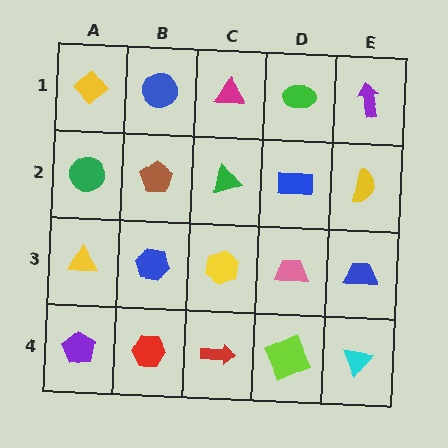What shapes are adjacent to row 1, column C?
A green triangle (row 2, column C), a blue circle (row 1, column B), a green ellipse (row 1, column D).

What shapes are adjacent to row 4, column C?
A yellow hexagon (row 3, column C), a red hexagon (row 4, column B), a lime square (row 4, column D).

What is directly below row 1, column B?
A brown pentagon.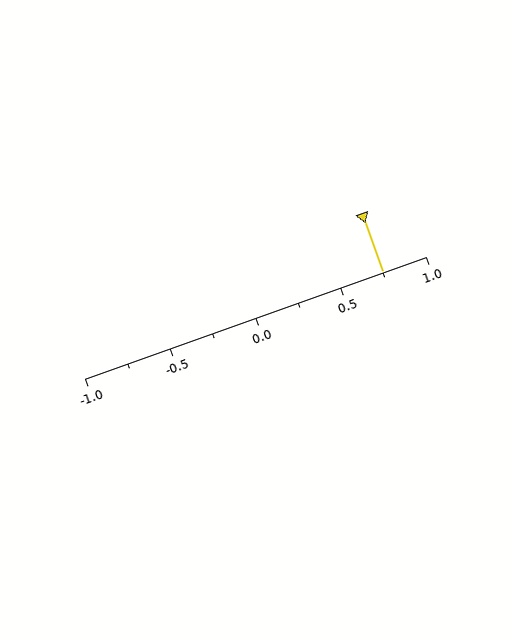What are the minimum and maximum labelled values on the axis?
The axis runs from -1.0 to 1.0.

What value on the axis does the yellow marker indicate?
The marker indicates approximately 0.75.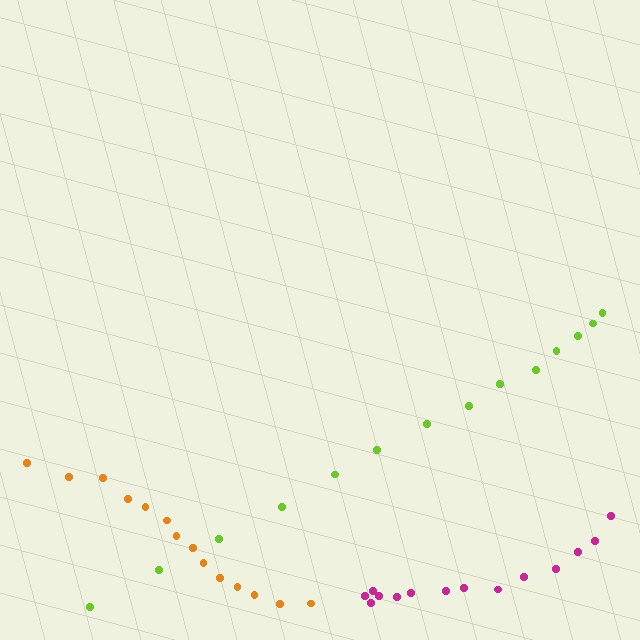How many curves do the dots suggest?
There are 3 distinct paths.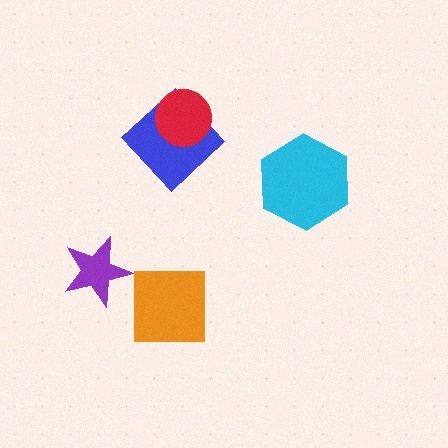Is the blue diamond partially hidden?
Yes, it is partially covered by another shape.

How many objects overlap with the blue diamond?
1 object overlaps with the blue diamond.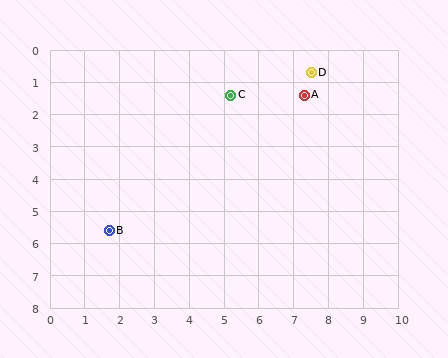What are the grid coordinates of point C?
Point C is at approximately (5.2, 1.4).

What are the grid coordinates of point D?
Point D is at approximately (7.5, 0.7).